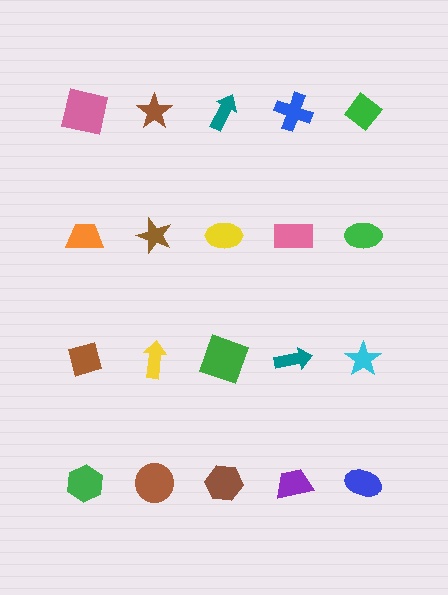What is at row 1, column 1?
A pink square.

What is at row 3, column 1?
A brown diamond.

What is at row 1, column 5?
A green diamond.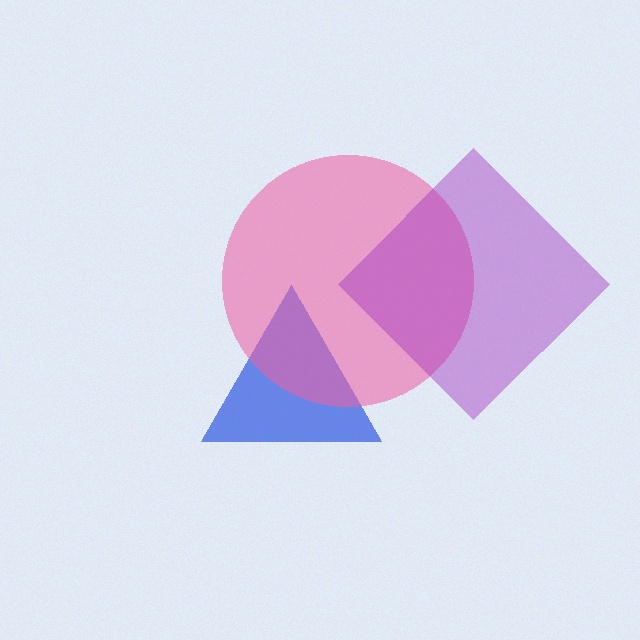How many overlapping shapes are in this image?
There are 3 overlapping shapes in the image.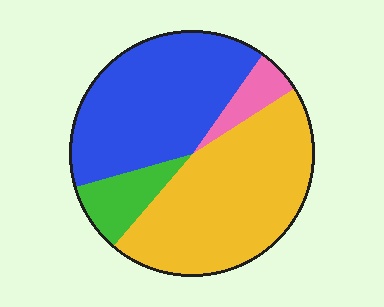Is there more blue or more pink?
Blue.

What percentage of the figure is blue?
Blue covers 40% of the figure.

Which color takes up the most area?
Yellow, at roughly 45%.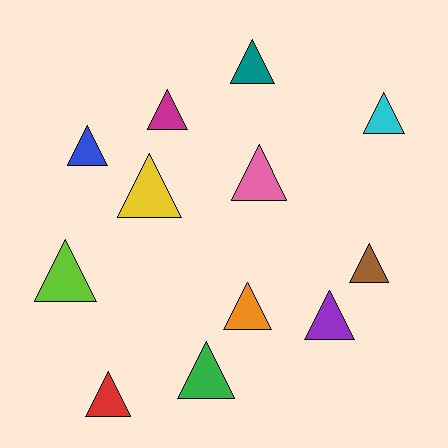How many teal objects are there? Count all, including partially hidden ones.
There is 1 teal object.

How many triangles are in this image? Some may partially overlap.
There are 12 triangles.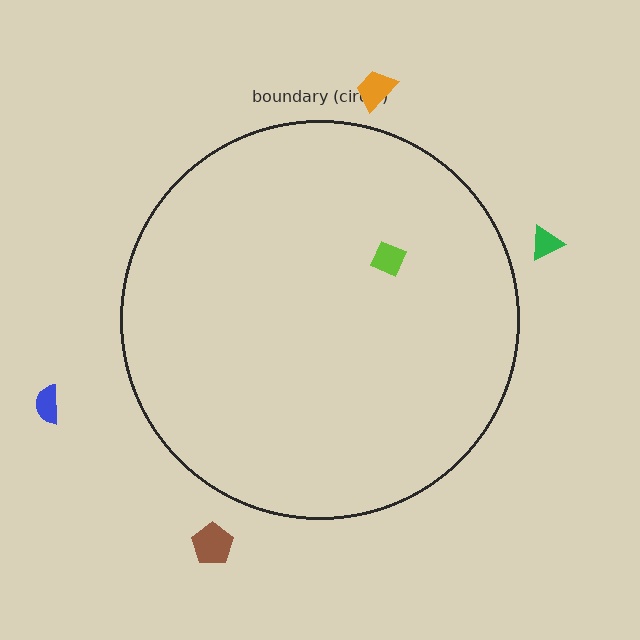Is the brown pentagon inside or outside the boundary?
Outside.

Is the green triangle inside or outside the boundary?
Outside.